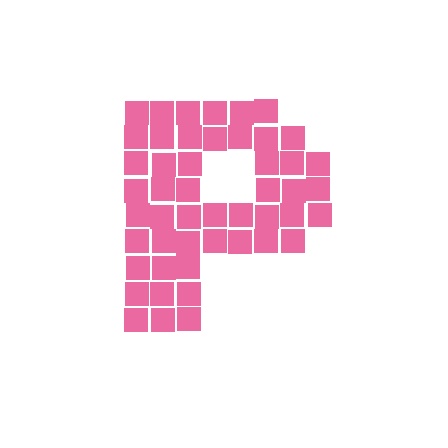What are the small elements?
The small elements are squares.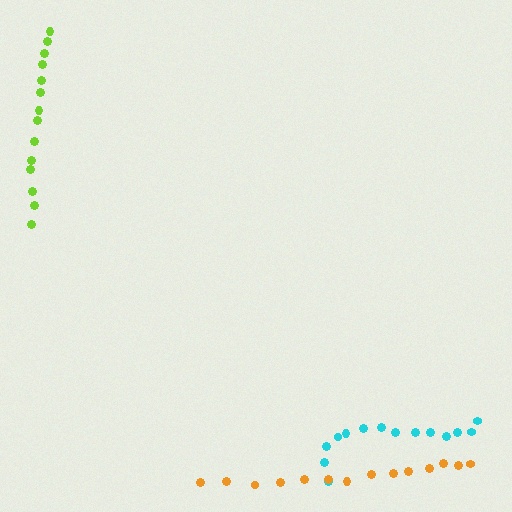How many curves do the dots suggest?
There are 3 distinct paths.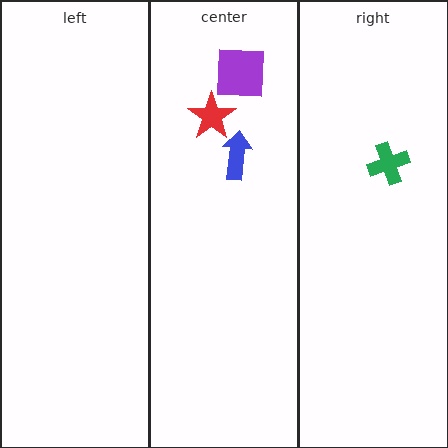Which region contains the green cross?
The right region.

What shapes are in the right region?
The green cross.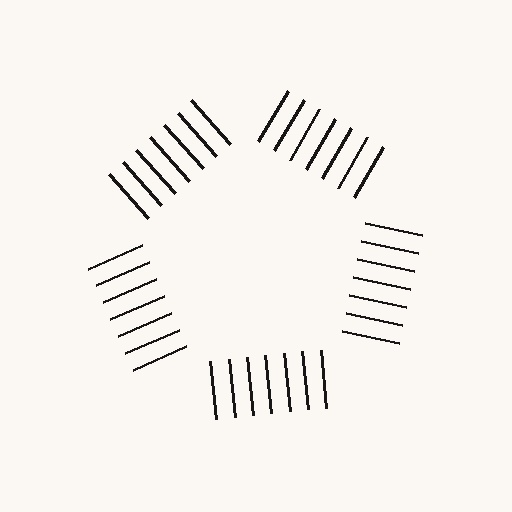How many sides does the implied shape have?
5 sides — the line-ends trace a pentagon.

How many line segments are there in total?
35 — 7 along each of the 5 edges.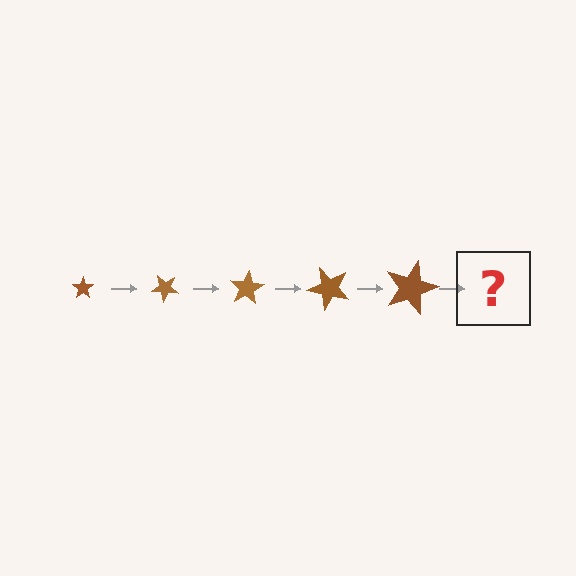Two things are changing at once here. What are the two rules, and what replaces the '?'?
The two rules are that the star grows larger each step and it rotates 40 degrees each step. The '?' should be a star, larger than the previous one and rotated 200 degrees from the start.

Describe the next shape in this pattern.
It should be a star, larger than the previous one and rotated 200 degrees from the start.